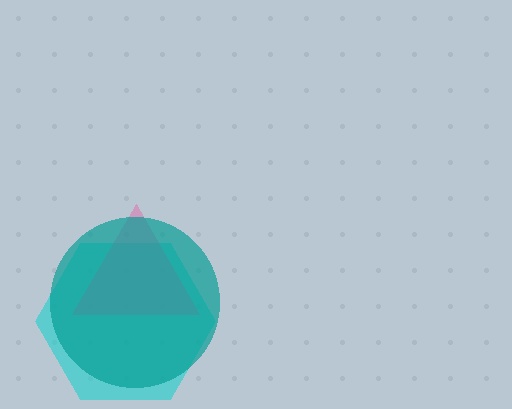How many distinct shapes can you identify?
There are 3 distinct shapes: a cyan hexagon, a pink triangle, a teal circle.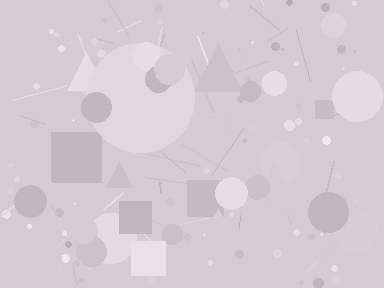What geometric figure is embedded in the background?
A circle is embedded in the background.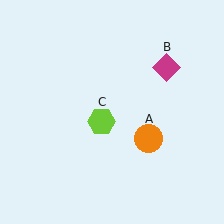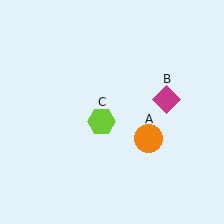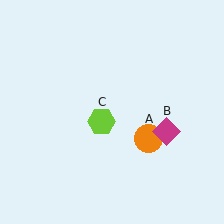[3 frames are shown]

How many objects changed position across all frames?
1 object changed position: magenta diamond (object B).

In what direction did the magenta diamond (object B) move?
The magenta diamond (object B) moved down.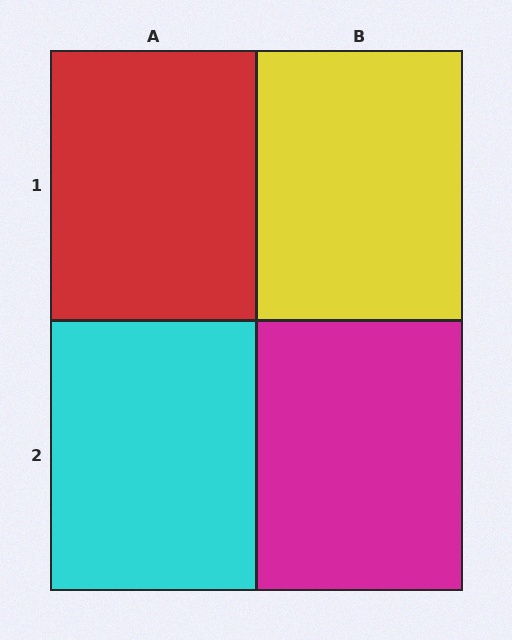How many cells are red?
1 cell is red.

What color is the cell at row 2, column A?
Cyan.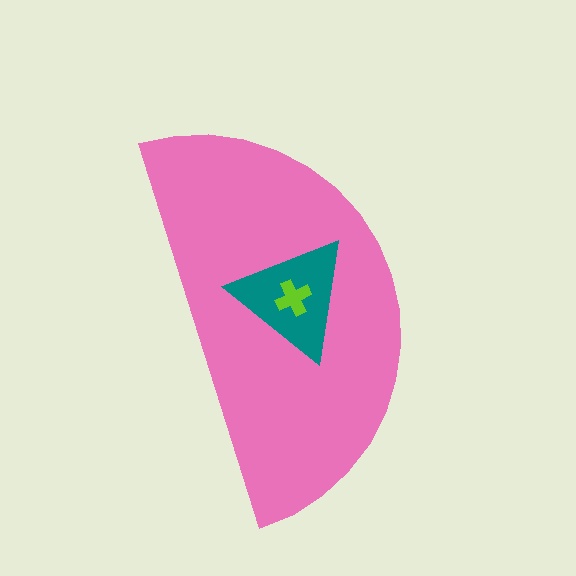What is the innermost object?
The lime cross.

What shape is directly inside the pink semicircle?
The teal triangle.